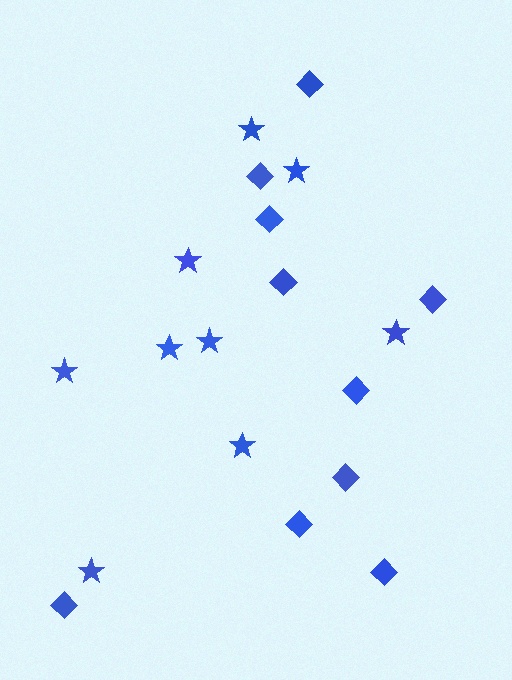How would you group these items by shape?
There are 2 groups: one group of diamonds (10) and one group of stars (9).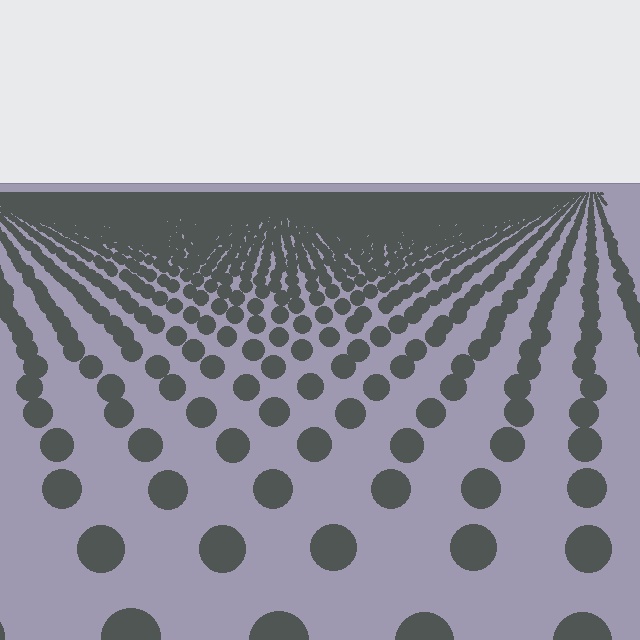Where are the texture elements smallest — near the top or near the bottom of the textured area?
Near the top.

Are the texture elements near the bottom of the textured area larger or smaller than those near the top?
Larger. Near the bottom, elements are closer to the viewer and appear at a bigger on-screen size.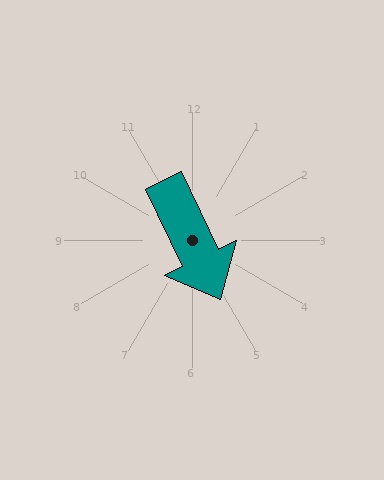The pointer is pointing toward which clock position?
Roughly 5 o'clock.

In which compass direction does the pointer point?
Southeast.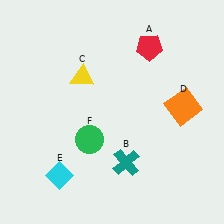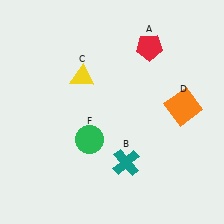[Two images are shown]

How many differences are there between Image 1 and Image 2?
There is 1 difference between the two images.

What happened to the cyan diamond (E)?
The cyan diamond (E) was removed in Image 2. It was in the bottom-left area of Image 1.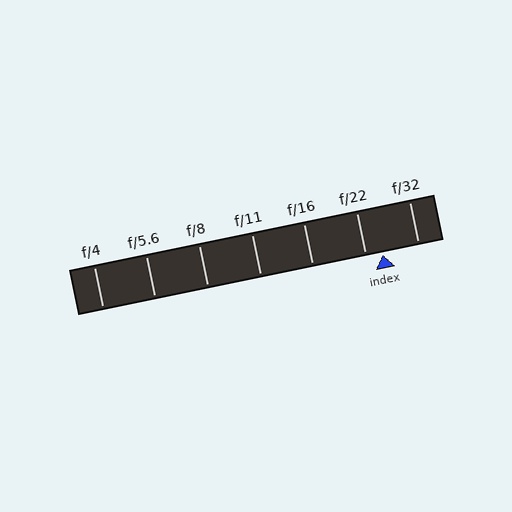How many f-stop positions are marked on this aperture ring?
There are 7 f-stop positions marked.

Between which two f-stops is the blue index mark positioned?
The index mark is between f/22 and f/32.